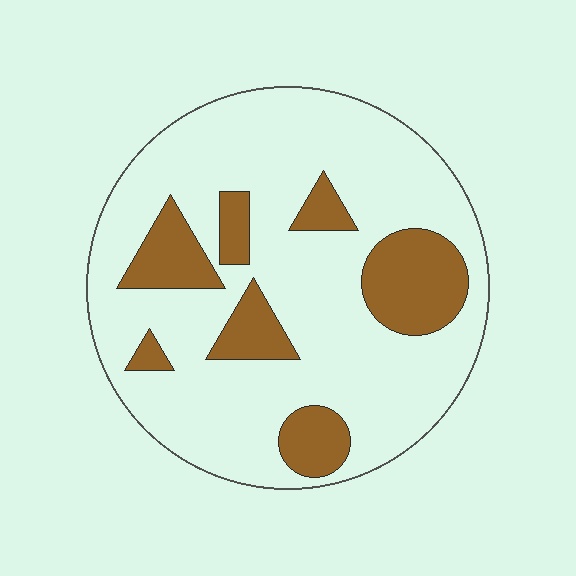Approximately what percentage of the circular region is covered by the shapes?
Approximately 20%.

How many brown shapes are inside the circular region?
7.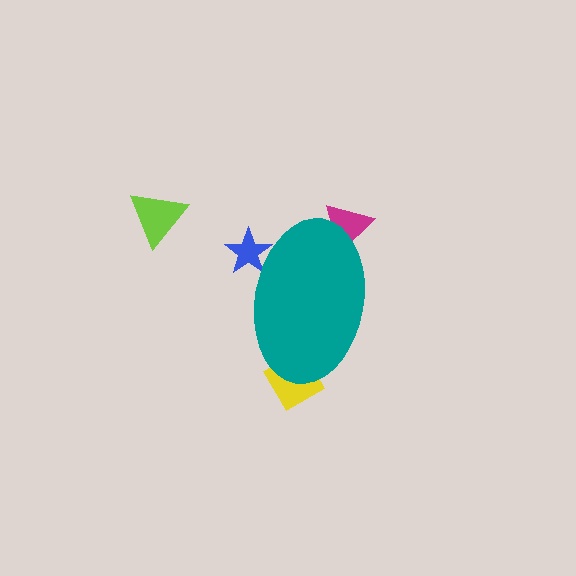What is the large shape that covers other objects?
A teal ellipse.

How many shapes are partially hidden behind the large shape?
3 shapes are partially hidden.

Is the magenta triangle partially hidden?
Yes, the magenta triangle is partially hidden behind the teal ellipse.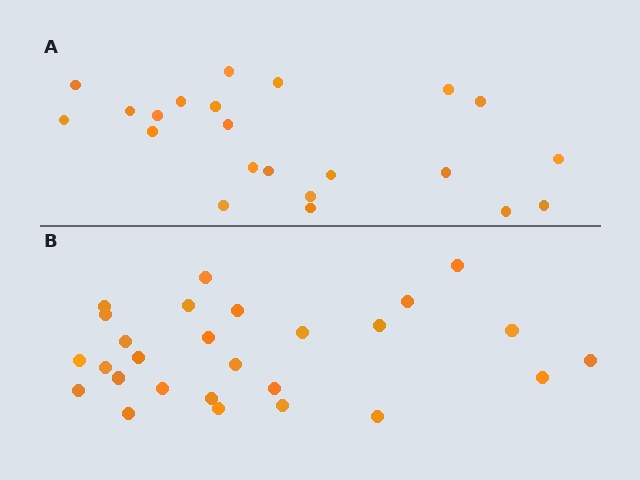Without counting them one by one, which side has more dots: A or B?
Region B (the bottom region) has more dots.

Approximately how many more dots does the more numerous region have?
Region B has about 5 more dots than region A.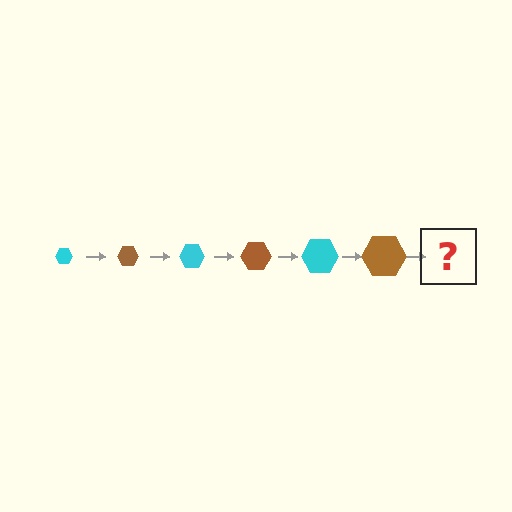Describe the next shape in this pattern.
It should be a cyan hexagon, larger than the previous one.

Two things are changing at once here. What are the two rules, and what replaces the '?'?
The two rules are that the hexagon grows larger each step and the color cycles through cyan and brown. The '?' should be a cyan hexagon, larger than the previous one.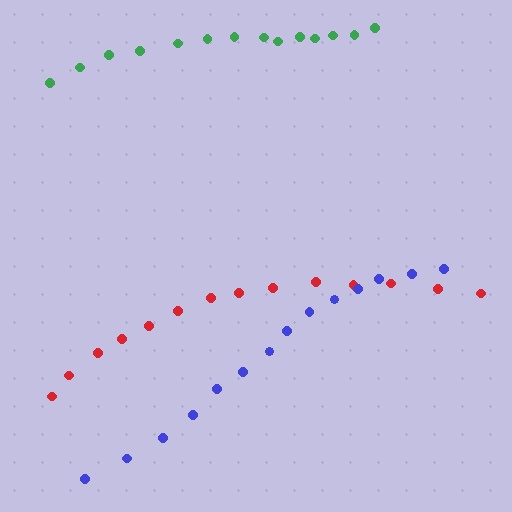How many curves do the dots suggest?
There are 3 distinct paths.